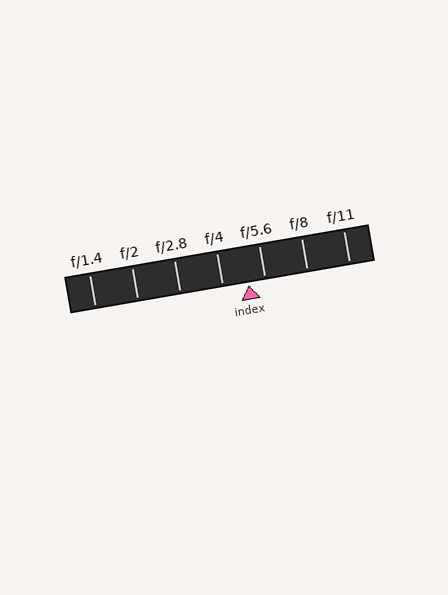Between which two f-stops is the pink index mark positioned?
The index mark is between f/4 and f/5.6.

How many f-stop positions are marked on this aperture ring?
There are 7 f-stop positions marked.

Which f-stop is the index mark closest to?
The index mark is closest to f/5.6.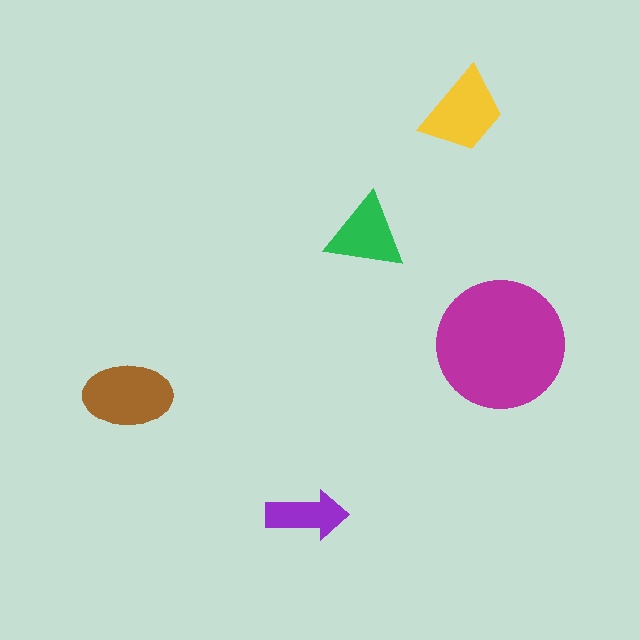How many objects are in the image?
There are 5 objects in the image.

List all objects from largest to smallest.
The magenta circle, the brown ellipse, the yellow trapezoid, the green triangle, the purple arrow.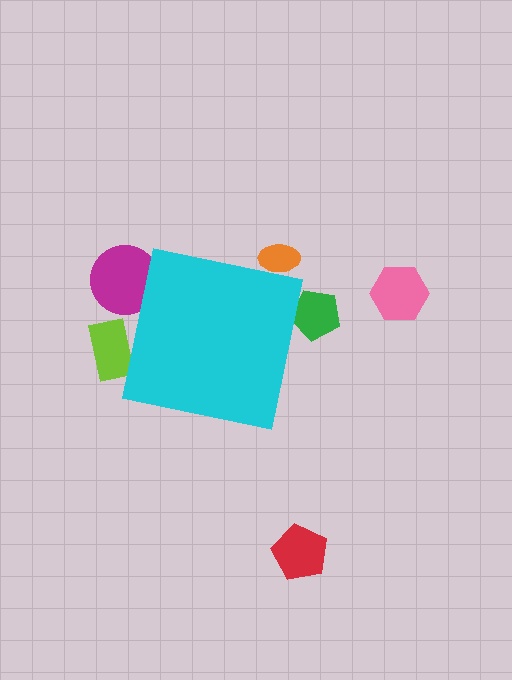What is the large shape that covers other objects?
A cyan square.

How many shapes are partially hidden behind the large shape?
4 shapes are partially hidden.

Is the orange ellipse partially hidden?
Yes, the orange ellipse is partially hidden behind the cyan square.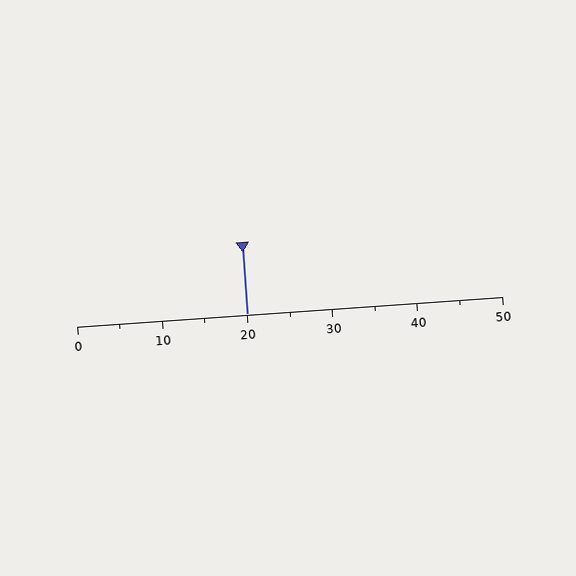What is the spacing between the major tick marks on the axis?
The major ticks are spaced 10 apart.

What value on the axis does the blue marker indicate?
The marker indicates approximately 20.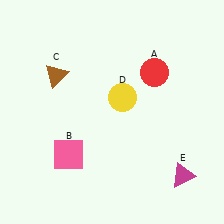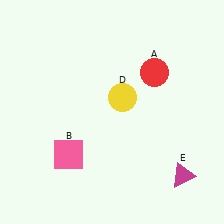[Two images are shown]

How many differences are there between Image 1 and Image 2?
There is 1 difference between the two images.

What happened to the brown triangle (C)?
The brown triangle (C) was removed in Image 2. It was in the top-left area of Image 1.